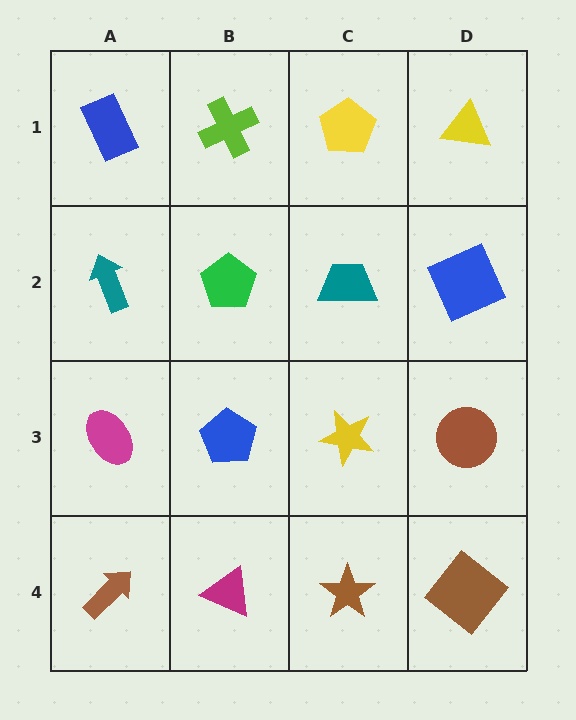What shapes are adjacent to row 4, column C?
A yellow star (row 3, column C), a magenta triangle (row 4, column B), a brown diamond (row 4, column D).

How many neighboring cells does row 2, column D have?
3.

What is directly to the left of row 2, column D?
A teal trapezoid.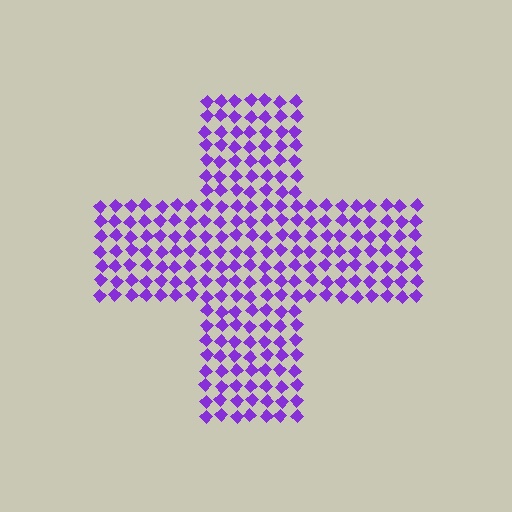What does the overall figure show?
The overall figure shows a cross.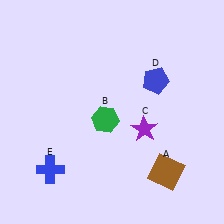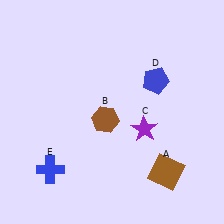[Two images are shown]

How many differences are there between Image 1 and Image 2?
There is 1 difference between the two images.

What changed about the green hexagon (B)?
In Image 1, B is green. In Image 2, it changed to brown.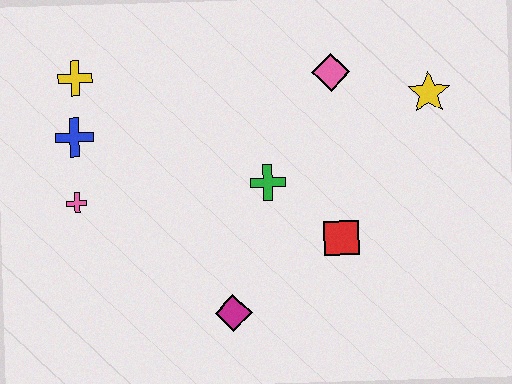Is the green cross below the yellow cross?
Yes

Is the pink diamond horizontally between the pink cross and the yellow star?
Yes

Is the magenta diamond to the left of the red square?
Yes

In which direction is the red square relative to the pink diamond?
The red square is below the pink diamond.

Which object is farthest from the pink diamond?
The pink cross is farthest from the pink diamond.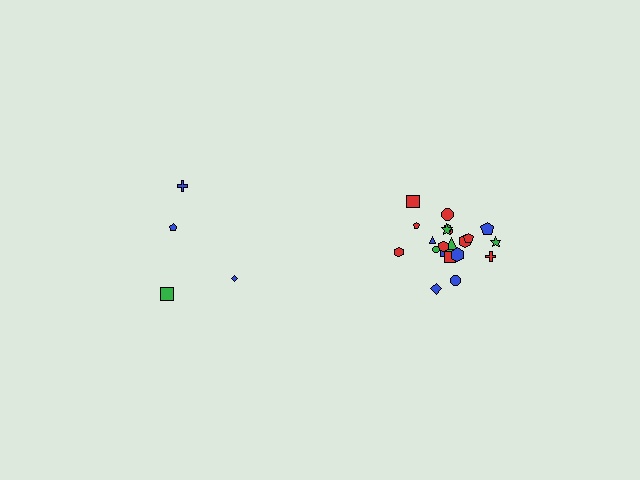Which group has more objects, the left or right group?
The right group.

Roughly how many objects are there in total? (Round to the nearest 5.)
Roughly 25 objects in total.